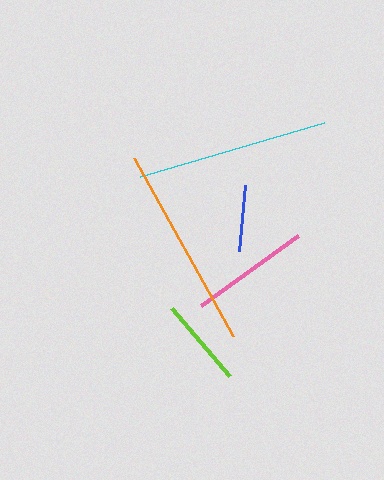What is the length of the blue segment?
The blue segment is approximately 67 pixels long.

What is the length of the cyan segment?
The cyan segment is approximately 192 pixels long.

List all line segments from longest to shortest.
From longest to shortest: orange, cyan, pink, lime, blue.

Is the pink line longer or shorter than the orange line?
The orange line is longer than the pink line.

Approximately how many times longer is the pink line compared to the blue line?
The pink line is approximately 1.8 times the length of the blue line.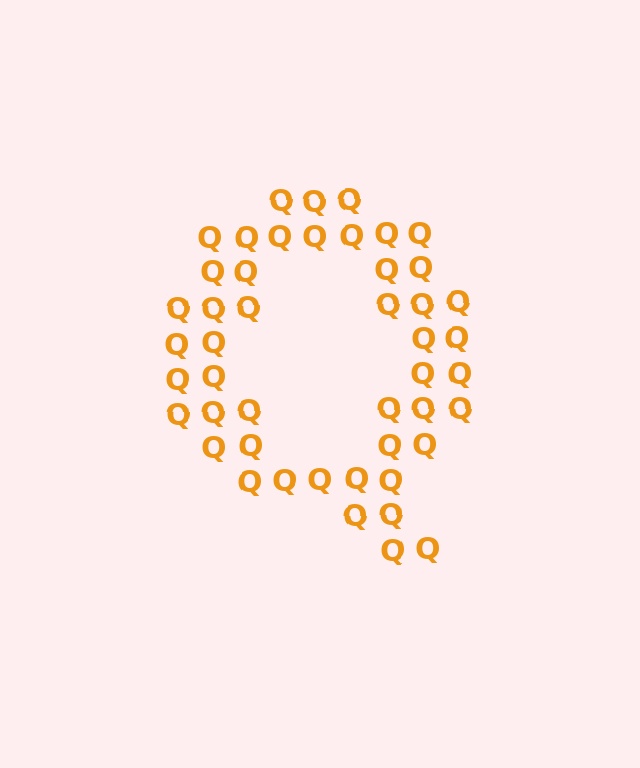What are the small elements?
The small elements are letter Q's.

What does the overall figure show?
The overall figure shows the letter Q.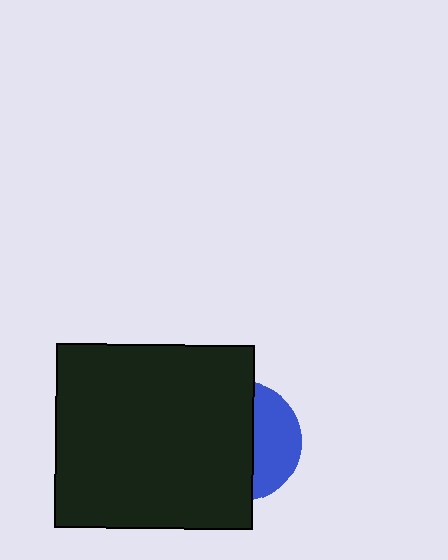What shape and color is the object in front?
The object in front is a black rectangle.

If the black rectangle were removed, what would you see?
You would see the complete blue circle.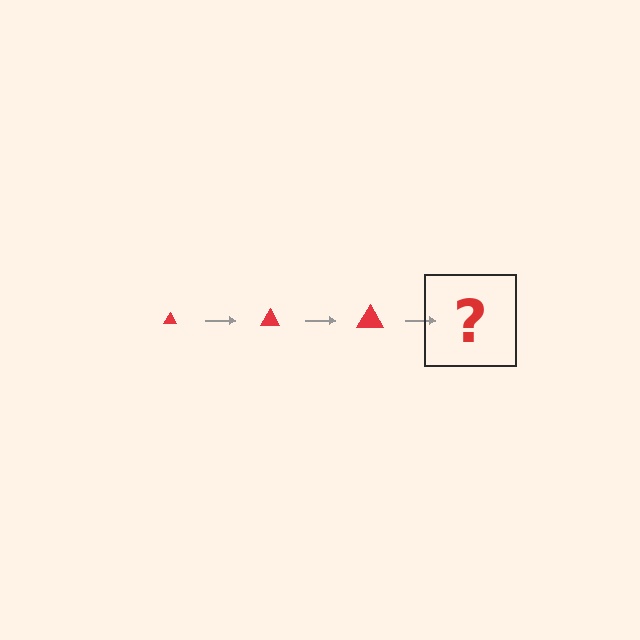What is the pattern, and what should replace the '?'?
The pattern is that the triangle gets progressively larger each step. The '?' should be a red triangle, larger than the previous one.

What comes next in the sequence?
The next element should be a red triangle, larger than the previous one.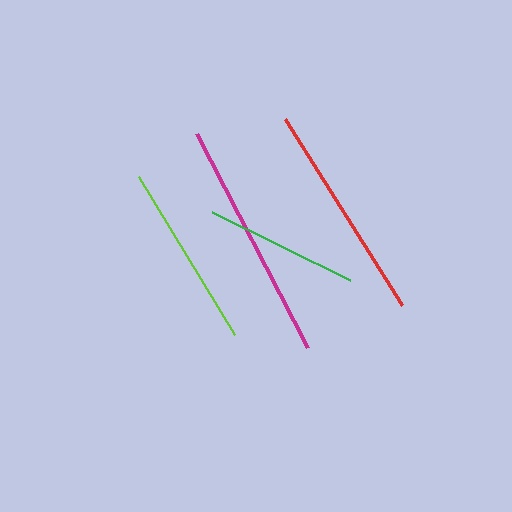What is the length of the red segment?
The red segment is approximately 220 pixels long.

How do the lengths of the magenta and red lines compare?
The magenta and red lines are approximately the same length.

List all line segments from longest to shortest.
From longest to shortest: magenta, red, lime, green.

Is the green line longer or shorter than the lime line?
The lime line is longer than the green line.